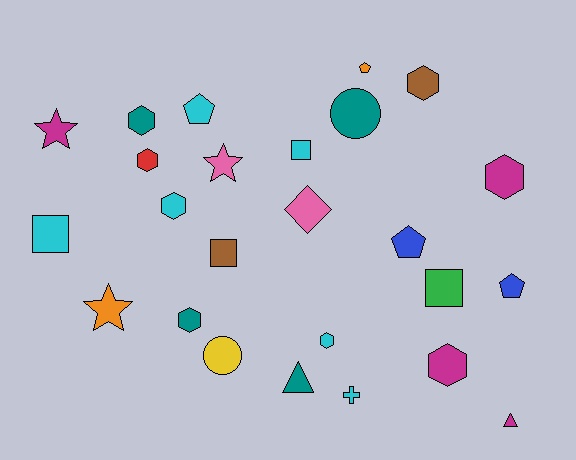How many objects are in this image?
There are 25 objects.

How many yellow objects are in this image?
There is 1 yellow object.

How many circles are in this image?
There are 2 circles.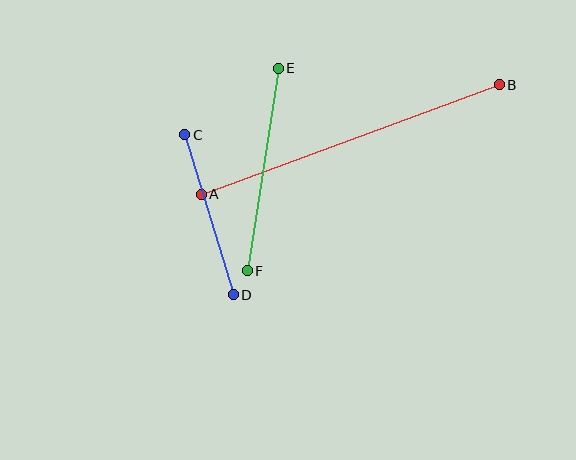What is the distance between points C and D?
The distance is approximately 167 pixels.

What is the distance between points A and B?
The distance is approximately 317 pixels.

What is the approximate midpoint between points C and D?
The midpoint is at approximately (209, 215) pixels.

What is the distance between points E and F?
The distance is approximately 205 pixels.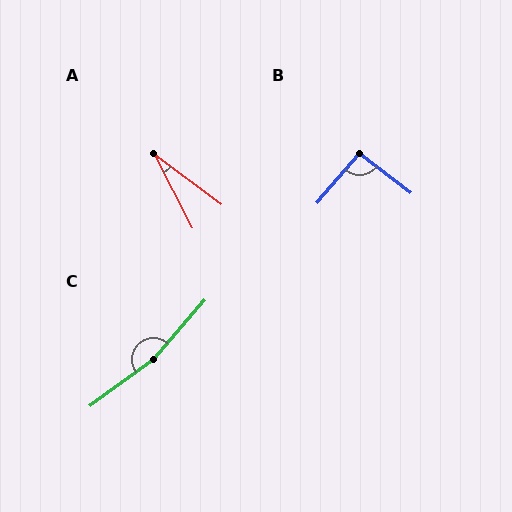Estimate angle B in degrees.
Approximately 93 degrees.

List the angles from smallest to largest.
A (26°), B (93°), C (167°).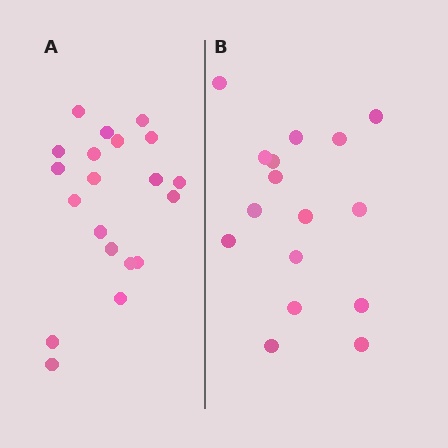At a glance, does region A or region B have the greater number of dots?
Region A (the left region) has more dots.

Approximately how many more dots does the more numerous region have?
Region A has about 4 more dots than region B.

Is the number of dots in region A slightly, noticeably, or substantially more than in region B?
Region A has noticeably more, but not dramatically so. The ratio is roughly 1.2 to 1.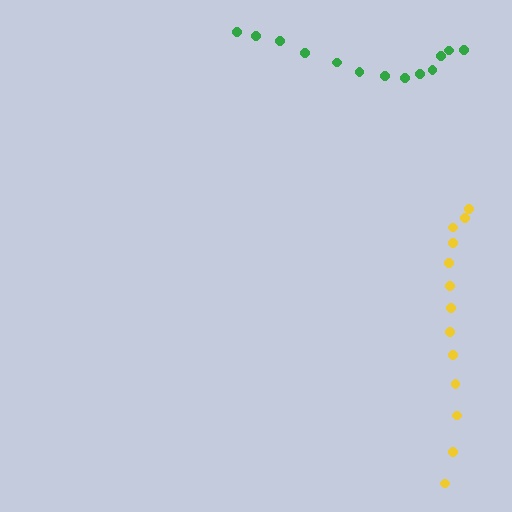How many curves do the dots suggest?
There are 2 distinct paths.